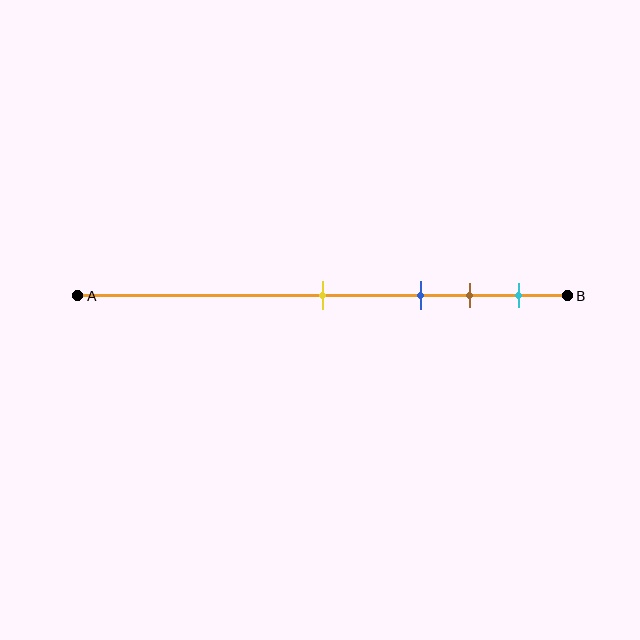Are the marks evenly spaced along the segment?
No, the marks are not evenly spaced.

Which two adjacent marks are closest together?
The brown and cyan marks are the closest adjacent pair.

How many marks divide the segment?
There are 4 marks dividing the segment.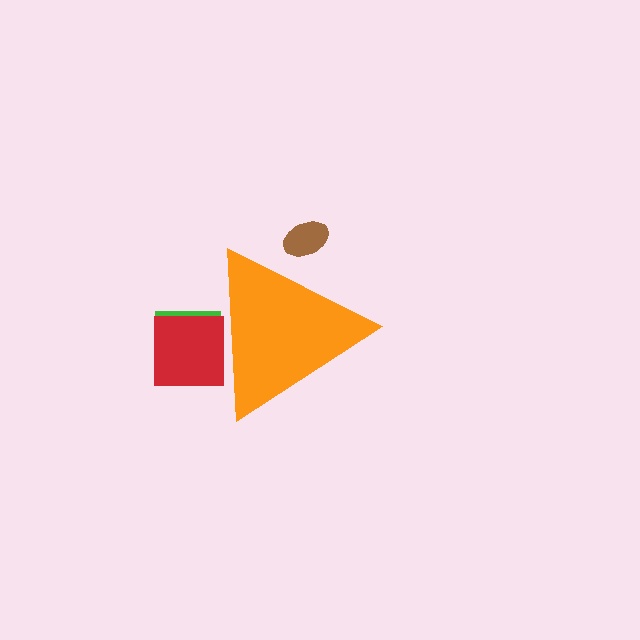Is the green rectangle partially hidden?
Yes, the green rectangle is partially hidden behind the orange triangle.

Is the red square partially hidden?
Yes, the red square is partially hidden behind the orange triangle.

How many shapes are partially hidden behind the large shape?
3 shapes are partially hidden.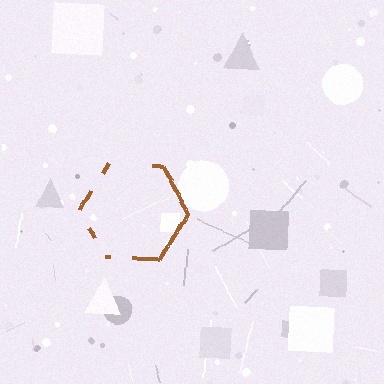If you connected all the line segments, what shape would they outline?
They would outline a hexagon.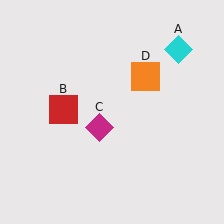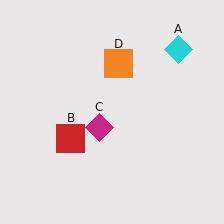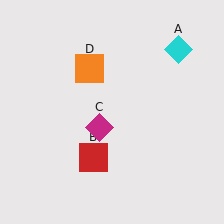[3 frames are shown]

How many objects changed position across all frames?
2 objects changed position: red square (object B), orange square (object D).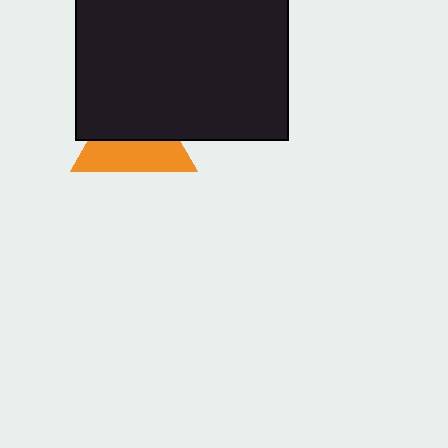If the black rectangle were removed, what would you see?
You would see the complete orange triangle.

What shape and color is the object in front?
The object in front is a black rectangle.